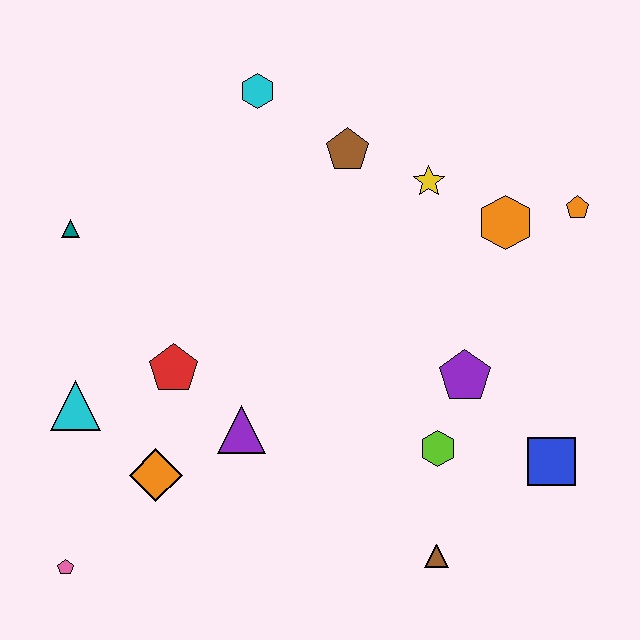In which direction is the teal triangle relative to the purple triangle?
The teal triangle is above the purple triangle.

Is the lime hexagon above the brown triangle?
Yes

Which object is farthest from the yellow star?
The pink pentagon is farthest from the yellow star.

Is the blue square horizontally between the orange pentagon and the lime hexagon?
Yes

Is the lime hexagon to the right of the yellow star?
Yes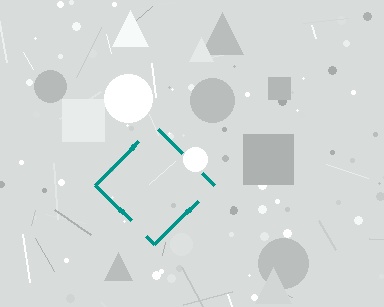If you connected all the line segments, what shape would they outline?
They would outline a diamond.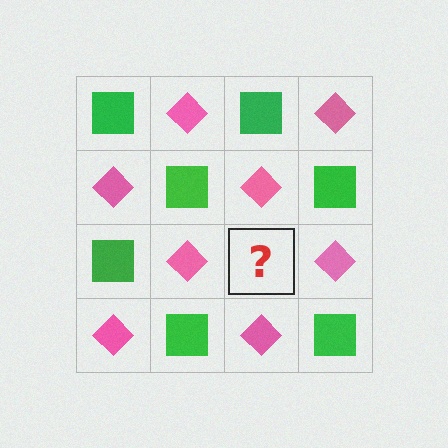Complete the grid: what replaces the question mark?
The question mark should be replaced with a green square.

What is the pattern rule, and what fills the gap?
The rule is that it alternates green square and pink diamond in a checkerboard pattern. The gap should be filled with a green square.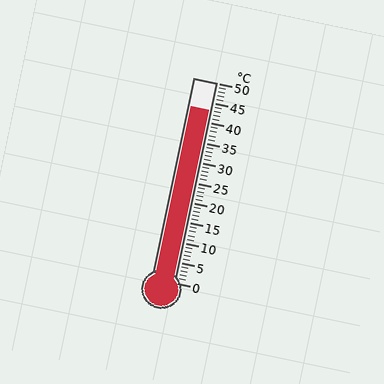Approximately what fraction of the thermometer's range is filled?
The thermometer is filled to approximately 85% of its range.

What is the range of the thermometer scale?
The thermometer scale ranges from 0°C to 50°C.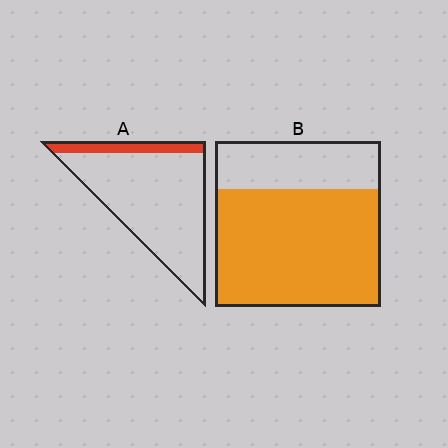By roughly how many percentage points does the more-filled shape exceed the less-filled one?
By roughly 55 percentage points (B over A).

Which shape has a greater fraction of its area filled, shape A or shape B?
Shape B.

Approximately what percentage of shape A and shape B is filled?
A is approximately 15% and B is approximately 70%.